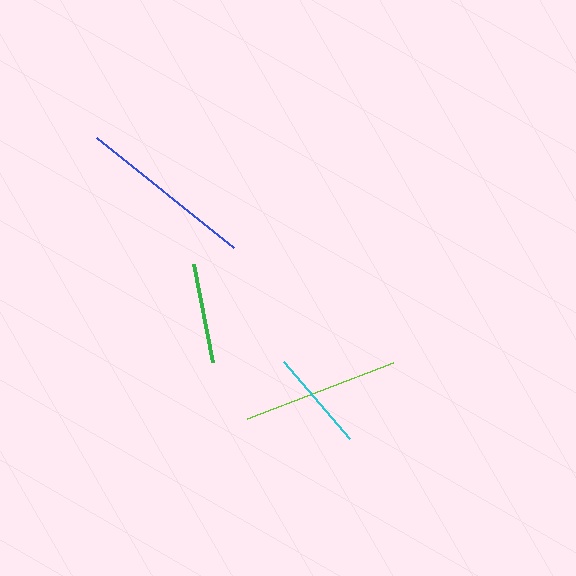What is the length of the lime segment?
The lime segment is approximately 157 pixels long.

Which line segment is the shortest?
The green line is the shortest at approximately 100 pixels.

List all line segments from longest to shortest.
From longest to shortest: blue, lime, cyan, green.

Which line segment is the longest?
The blue line is the longest at approximately 175 pixels.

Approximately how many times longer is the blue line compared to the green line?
The blue line is approximately 1.8 times the length of the green line.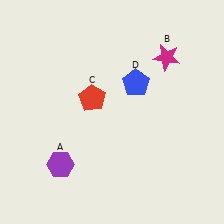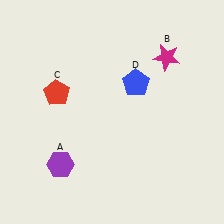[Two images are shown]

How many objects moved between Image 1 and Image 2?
1 object moved between the two images.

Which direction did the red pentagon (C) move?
The red pentagon (C) moved left.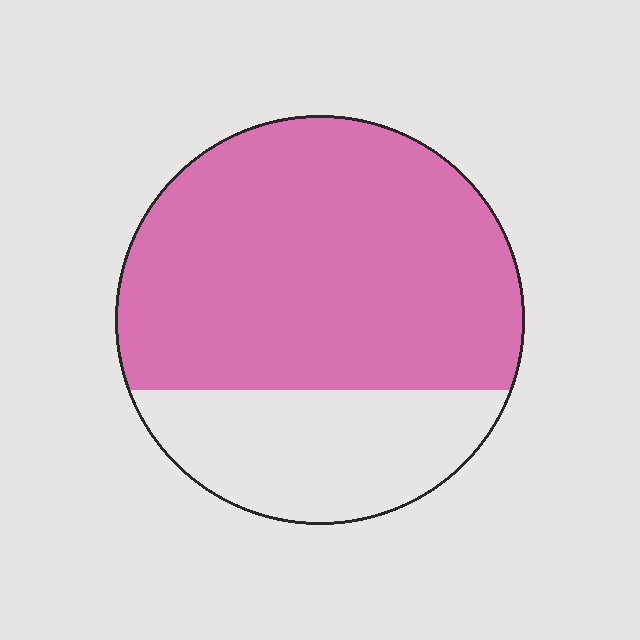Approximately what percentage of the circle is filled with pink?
Approximately 70%.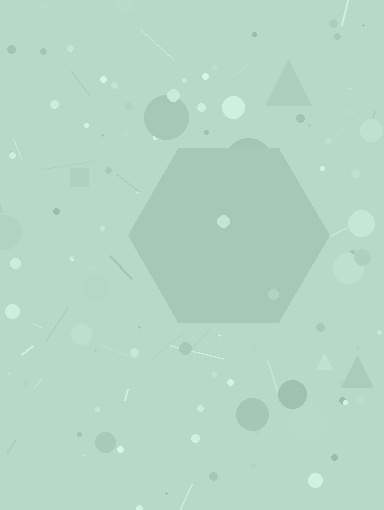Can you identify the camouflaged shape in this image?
The camouflaged shape is a hexagon.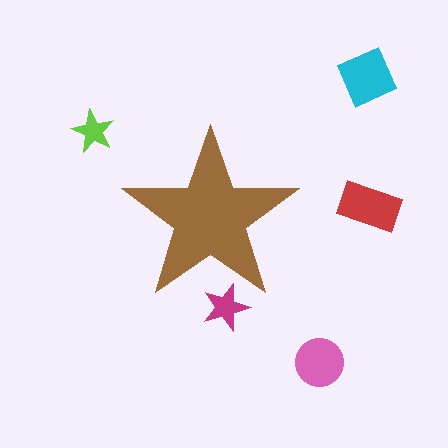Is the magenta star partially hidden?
Yes, the magenta star is partially hidden behind the brown star.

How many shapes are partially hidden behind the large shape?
1 shape is partially hidden.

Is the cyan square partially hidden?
No, the cyan square is fully visible.